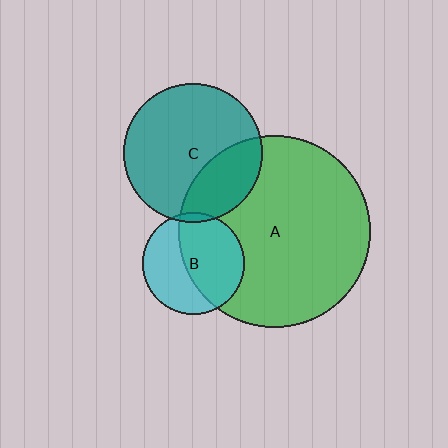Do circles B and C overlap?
Yes.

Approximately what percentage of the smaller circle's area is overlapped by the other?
Approximately 5%.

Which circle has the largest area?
Circle A (green).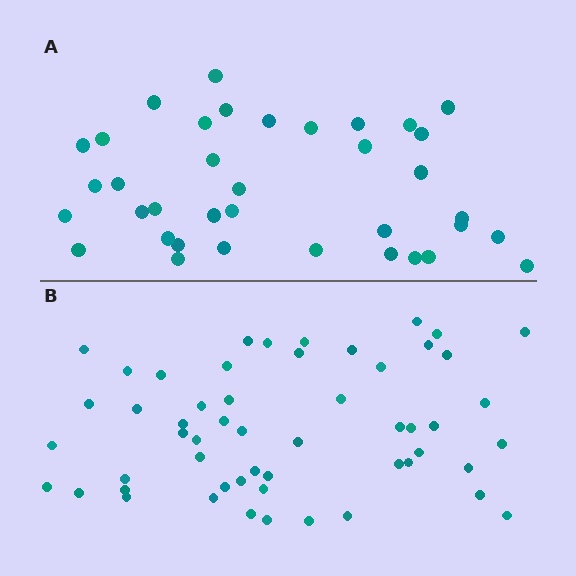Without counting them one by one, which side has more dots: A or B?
Region B (the bottom region) has more dots.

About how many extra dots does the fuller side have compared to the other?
Region B has approximately 15 more dots than region A.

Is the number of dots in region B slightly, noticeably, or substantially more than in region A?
Region B has substantially more. The ratio is roughly 1.5 to 1.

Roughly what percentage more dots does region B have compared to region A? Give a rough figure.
About 45% more.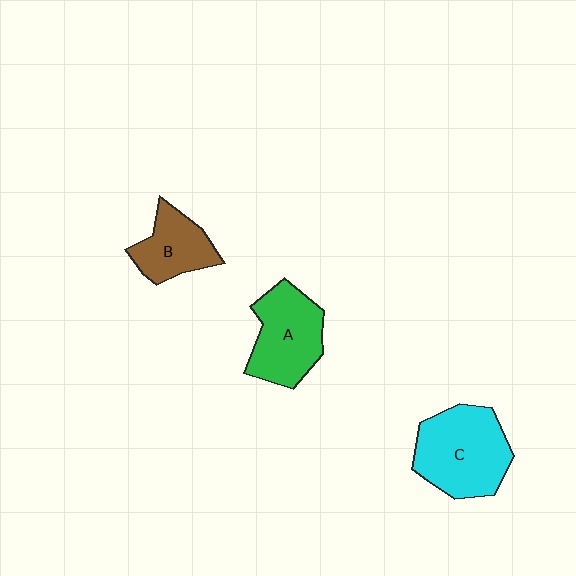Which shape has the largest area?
Shape C (cyan).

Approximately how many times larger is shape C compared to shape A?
Approximately 1.2 times.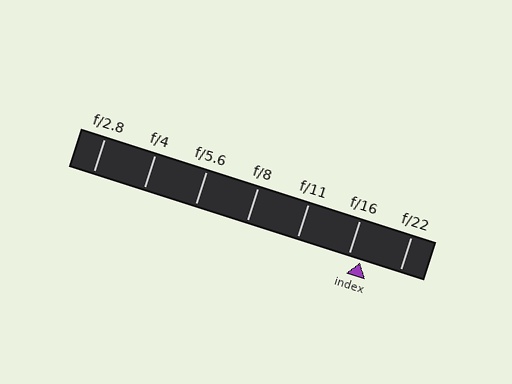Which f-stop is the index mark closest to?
The index mark is closest to f/16.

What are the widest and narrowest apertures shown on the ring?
The widest aperture shown is f/2.8 and the narrowest is f/22.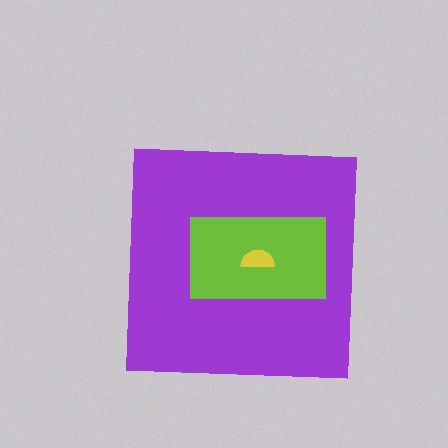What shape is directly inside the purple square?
The lime rectangle.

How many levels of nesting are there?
3.